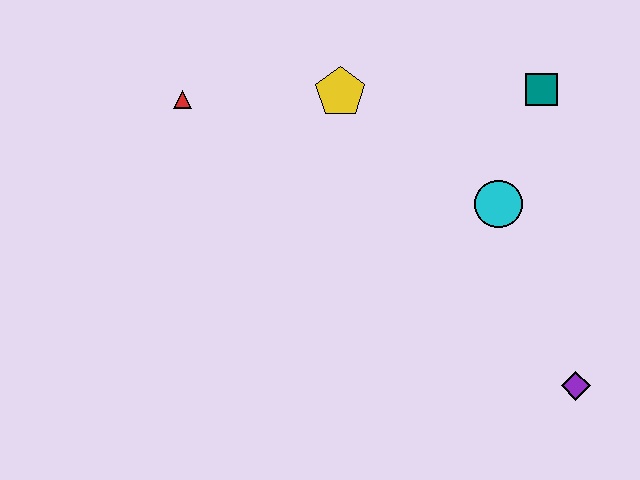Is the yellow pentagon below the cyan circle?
No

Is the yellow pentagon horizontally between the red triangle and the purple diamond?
Yes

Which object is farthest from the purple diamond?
The red triangle is farthest from the purple diamond.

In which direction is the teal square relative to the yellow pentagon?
The teal square is to the right of the yellow pentagon.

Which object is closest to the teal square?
The cyan circle is closest to the teal square.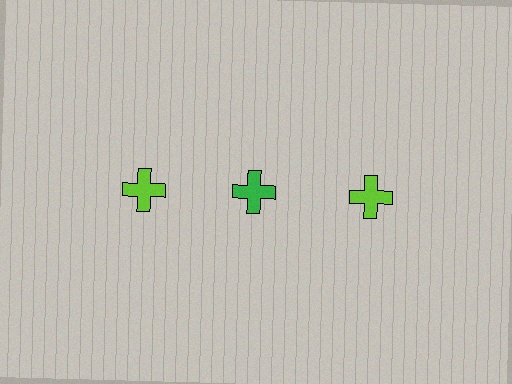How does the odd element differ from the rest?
It has a different color: green instead of lime.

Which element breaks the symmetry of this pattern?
The green cross in the top row, second from left column breaks the symmetry. All other shapes are lime crosses.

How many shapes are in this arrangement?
There are 3 shapes arranged in a grid pattern.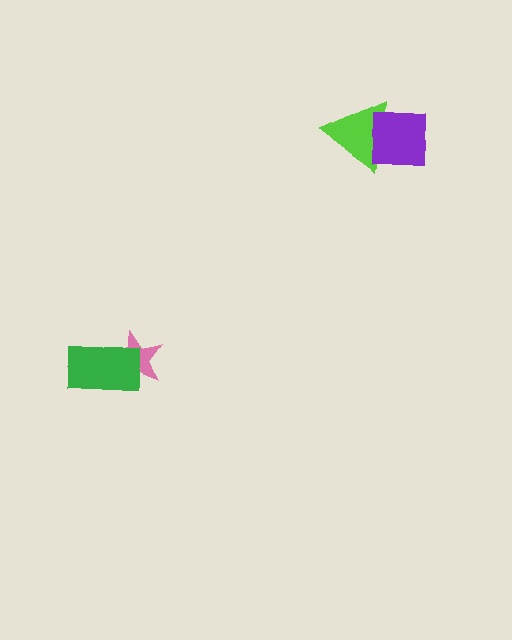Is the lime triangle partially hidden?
Yes, it is partially covered by another shape.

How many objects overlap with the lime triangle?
1 object overlaps with the lime triangle.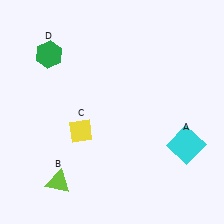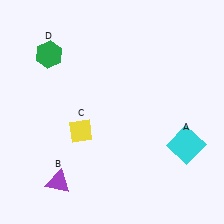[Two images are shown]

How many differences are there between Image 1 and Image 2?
There is 1 difference between the two images.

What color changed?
The triangle (B) changed from lime in Image 1 to purple in Image 2.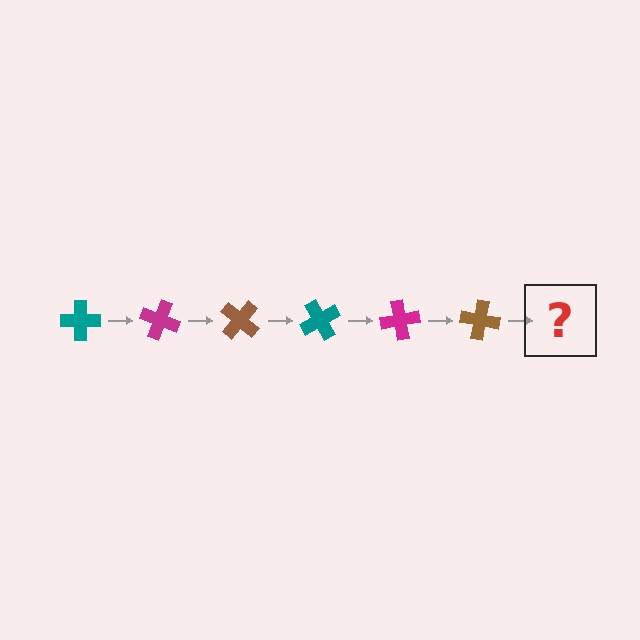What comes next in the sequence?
The next element should be a teal cross, rotated 120 degrees from the start.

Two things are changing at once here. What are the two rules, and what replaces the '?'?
The two rules are that it rotates 20 degrees each step and the color cycles through teal, magenta, and brown. The '?' should be a teal cross, rotated 120 degrees from the start.